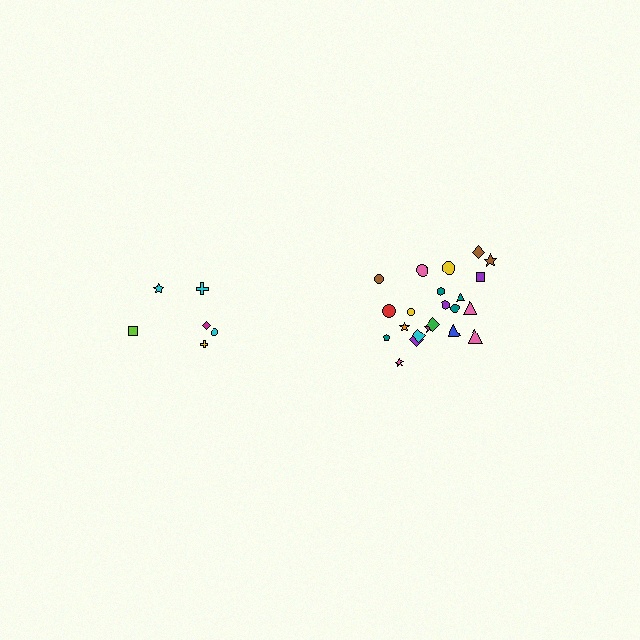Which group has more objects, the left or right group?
The right group.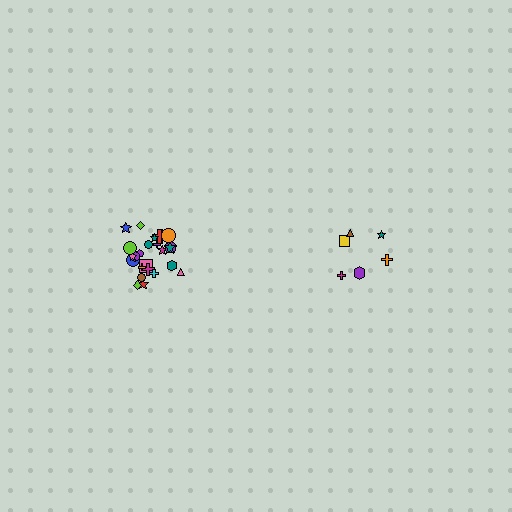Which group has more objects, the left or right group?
The left group.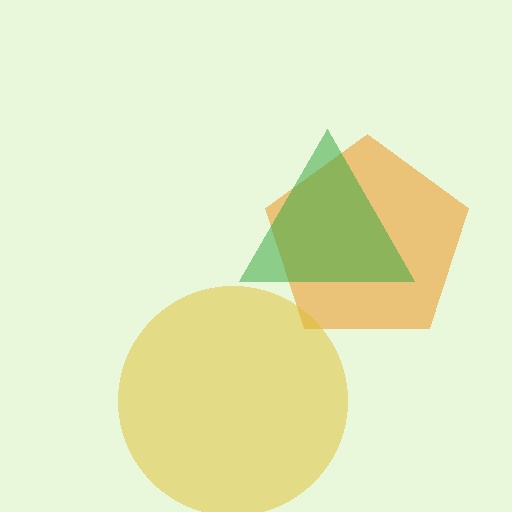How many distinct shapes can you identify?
There are 3 distinct shapes: an orange pentagon, a green triangle, a yellow circle.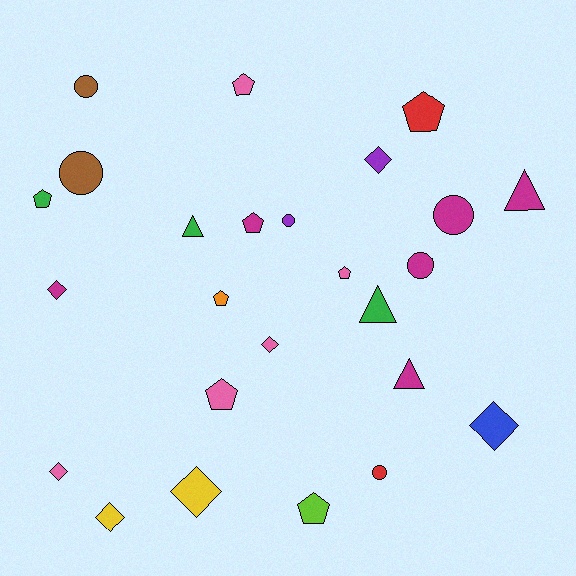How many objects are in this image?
There are 25 objects.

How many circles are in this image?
There are 6 circles.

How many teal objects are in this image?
There are no teal objects.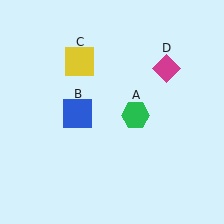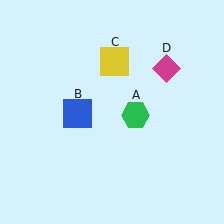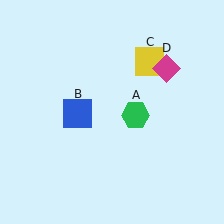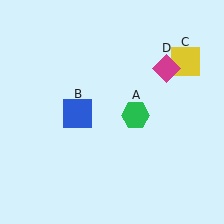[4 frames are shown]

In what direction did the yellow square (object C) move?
The yellow square (object C) moved right.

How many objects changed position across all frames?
1 object changed position: yellow square (object C).